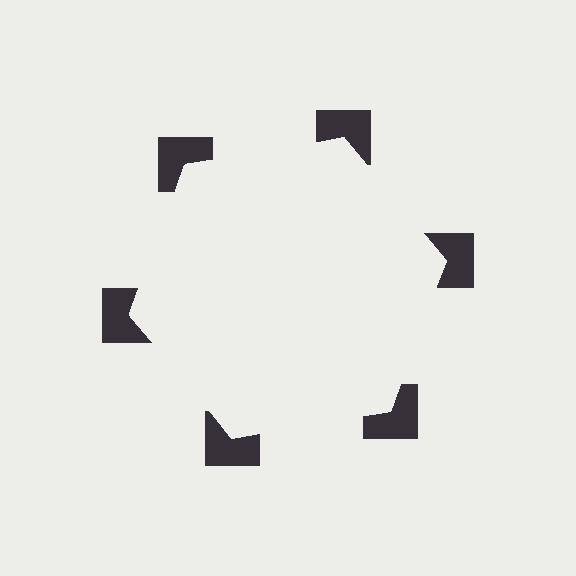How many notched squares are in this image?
There are 6 — one at each vertex of the illusory hexagon.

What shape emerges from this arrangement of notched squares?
An illusory hexagon — its edges are inferred from the aligned wedge cuts in the notched squares, not physically drawn.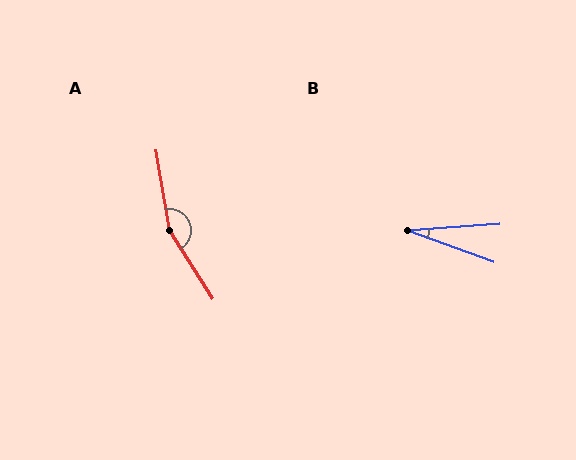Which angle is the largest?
A, at approximately 157 degrees.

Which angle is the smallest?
B, at approximately 24 degrees.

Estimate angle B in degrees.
Approximately 24 degrees.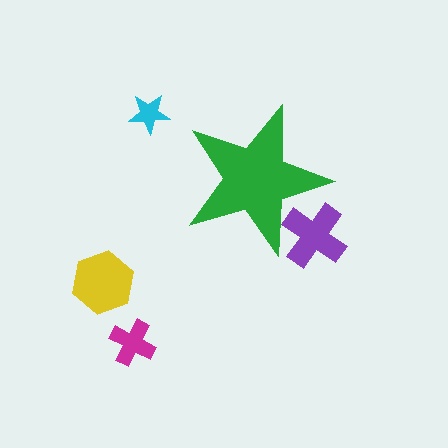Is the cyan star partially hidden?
No, the cyan star is fully visible.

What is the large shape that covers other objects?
A green star.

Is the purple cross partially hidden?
Yes, the purple cross is partially hidden behind the green star.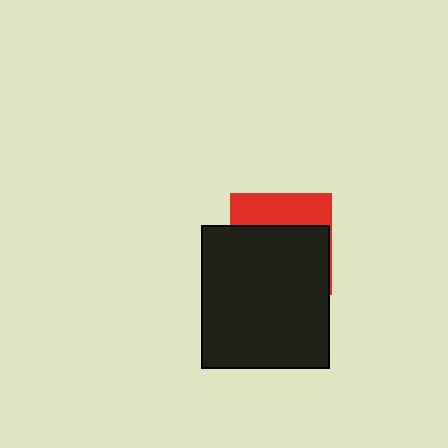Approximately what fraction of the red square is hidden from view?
Roughly 67% of the red square is hidden behind the black rectangle.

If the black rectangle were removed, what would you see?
You would see the complete red square.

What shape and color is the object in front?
The object in front is a black rectangle.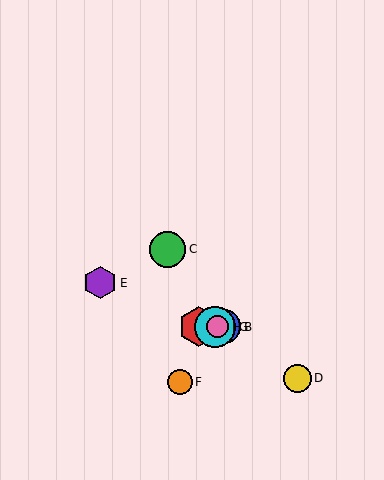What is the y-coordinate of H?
Object H is at y≈327.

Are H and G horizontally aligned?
Yes, both are at y≈327.